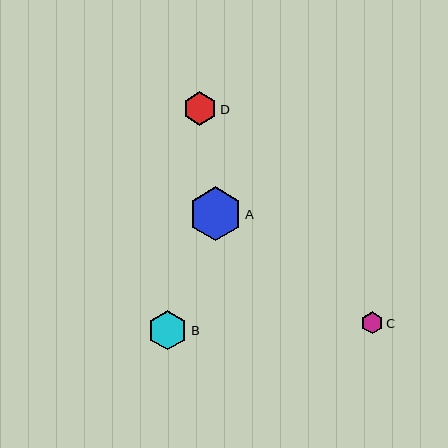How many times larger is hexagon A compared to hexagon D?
Hexagon A is approximately 1.6 times the size of hexagon D.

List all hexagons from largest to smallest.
From largest to smallest: A, B, D, C.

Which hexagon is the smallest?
Hexagon C is the smallest with a size of approximately 22 pixels.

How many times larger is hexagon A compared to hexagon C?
Hexagon A is approximately 2.4 times the size of hexagon C.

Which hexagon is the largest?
Hexagon A is the largest with a size of approximately 54 pixels.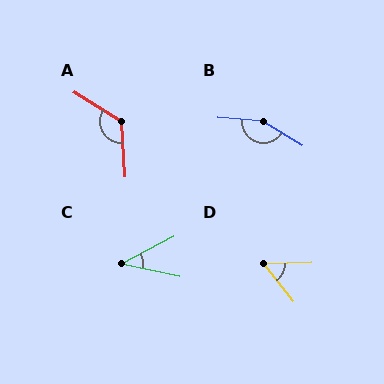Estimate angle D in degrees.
Approximately 54 degrees.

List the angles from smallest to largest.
C (40°), D (54°), A (126°), B (153°).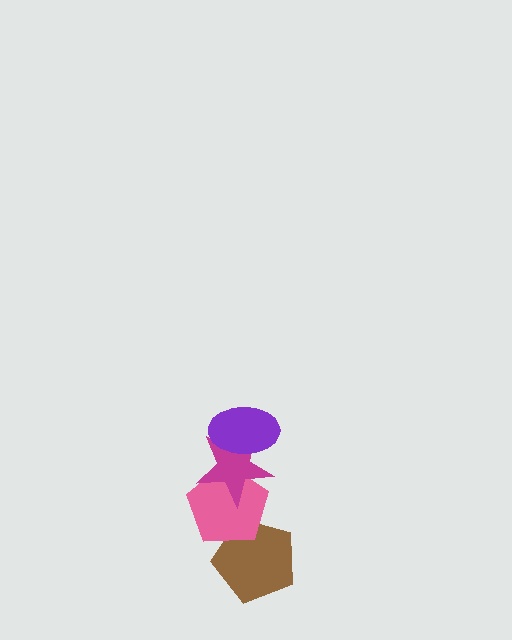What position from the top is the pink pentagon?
The pink pentagon is 3rd from the top.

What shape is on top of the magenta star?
The purple ellipse is on top of the magenta star.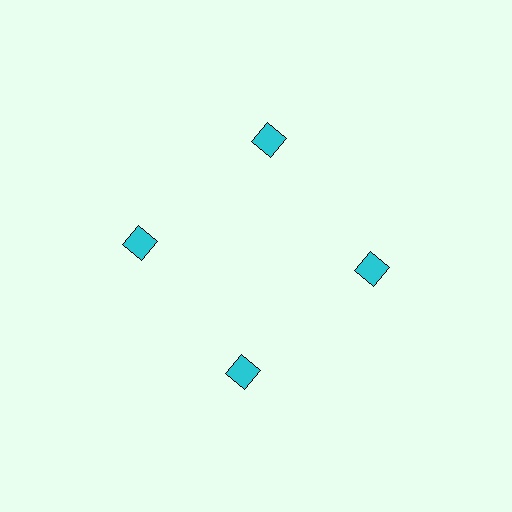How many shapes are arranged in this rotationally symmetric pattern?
There are 4 shapes, arranged in 4 groups of 1.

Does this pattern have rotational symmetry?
Yes, this pattern has 4-fold rotational symmetry. It looks the same after rotating 90 degrees around the center.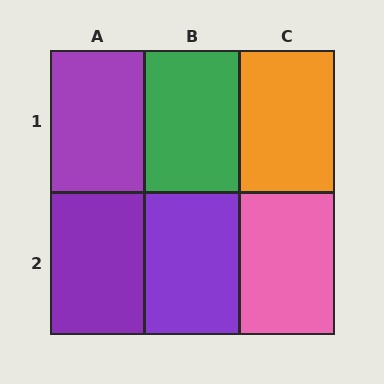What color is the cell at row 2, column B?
Purple.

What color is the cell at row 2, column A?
Purple.